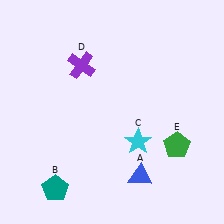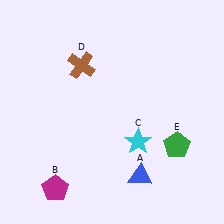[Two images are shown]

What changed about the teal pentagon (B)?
In Image 1, B is teal. In Image 2, it changed to magenta.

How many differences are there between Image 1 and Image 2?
There are 2 differences between the two images.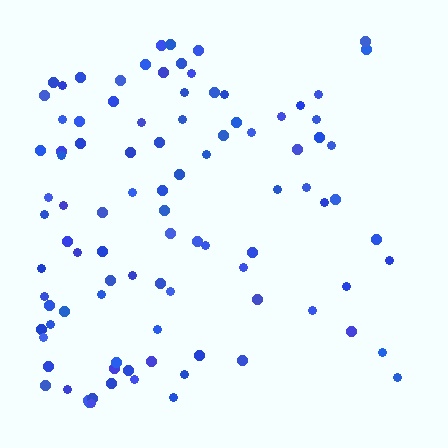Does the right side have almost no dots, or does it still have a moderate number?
Still a moderate number, just noticeably fewer than the left.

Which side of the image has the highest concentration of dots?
The left.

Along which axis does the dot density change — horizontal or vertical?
Horizontal.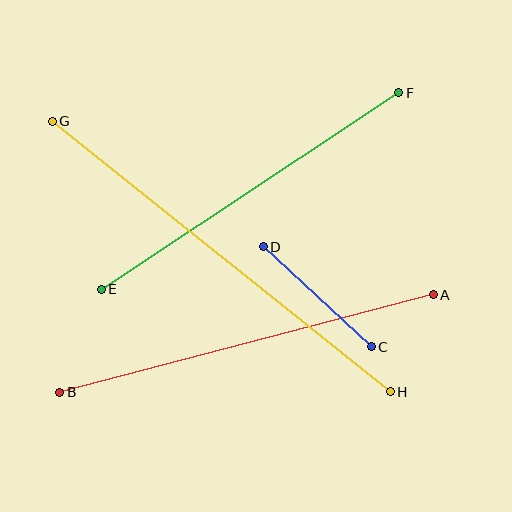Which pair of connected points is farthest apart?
Points G and H are farthest apart.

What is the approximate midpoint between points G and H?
The midpoint is at approximately (221, 257) pixels.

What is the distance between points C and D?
The distance is approximately 147 pixels.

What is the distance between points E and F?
The distance is approximately 357 pixels.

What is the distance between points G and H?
The distance is approximately 433 pixels.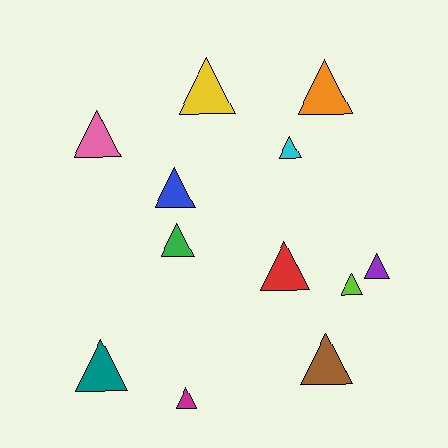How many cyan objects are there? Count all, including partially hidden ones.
There is 1 cyan object.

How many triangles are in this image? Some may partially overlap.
There are 12 triangles.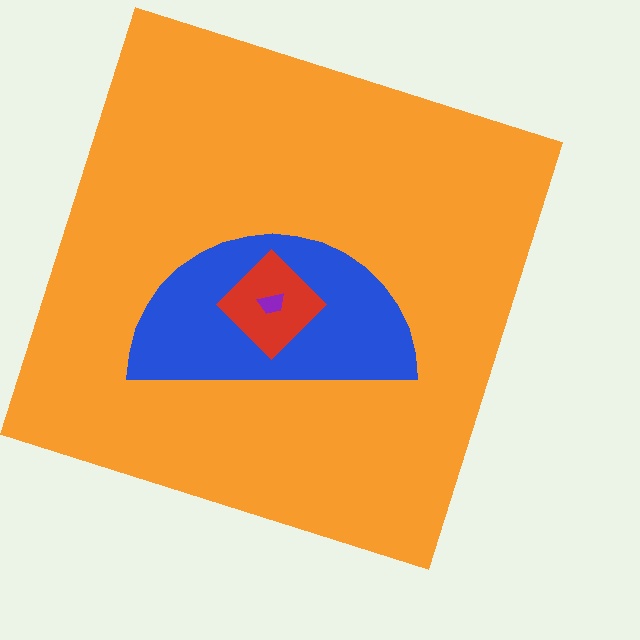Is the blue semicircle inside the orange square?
Yes.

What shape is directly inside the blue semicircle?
The red diamond.